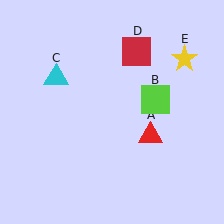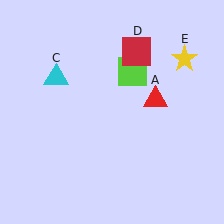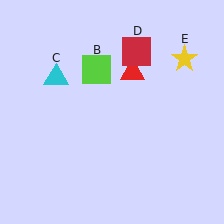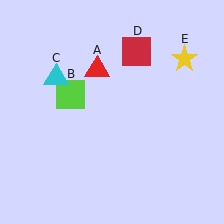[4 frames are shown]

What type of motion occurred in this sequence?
The red triangle (object A), lime square (object B) rotated counterclockwise around the center of the scene.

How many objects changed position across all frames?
2 objects changed position: red triangle (object A), lime square (object B).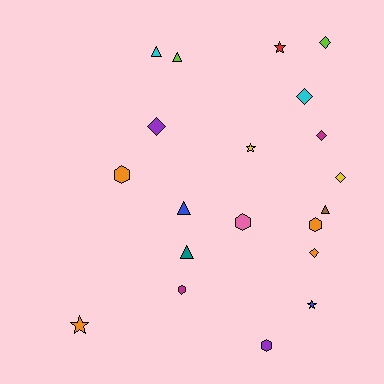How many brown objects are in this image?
There is 1 brown object.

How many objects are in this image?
There are 20 objects.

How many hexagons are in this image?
There are 5 hexagons.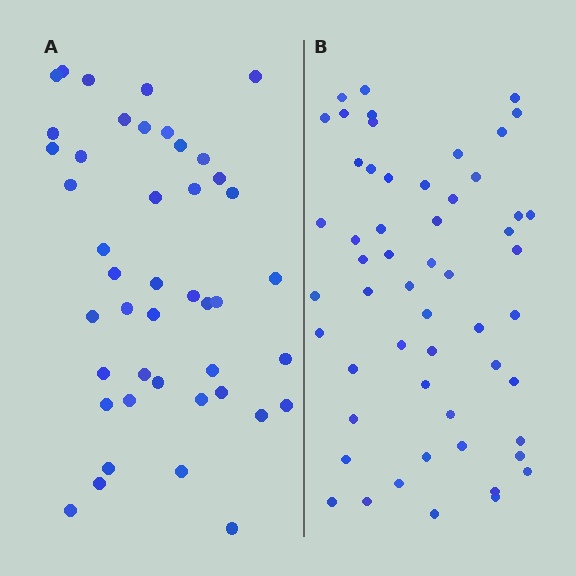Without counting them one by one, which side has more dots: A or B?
Region B (the right region) has more dots.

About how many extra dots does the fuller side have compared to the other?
Region B has roughly 12 or so more dots than region A.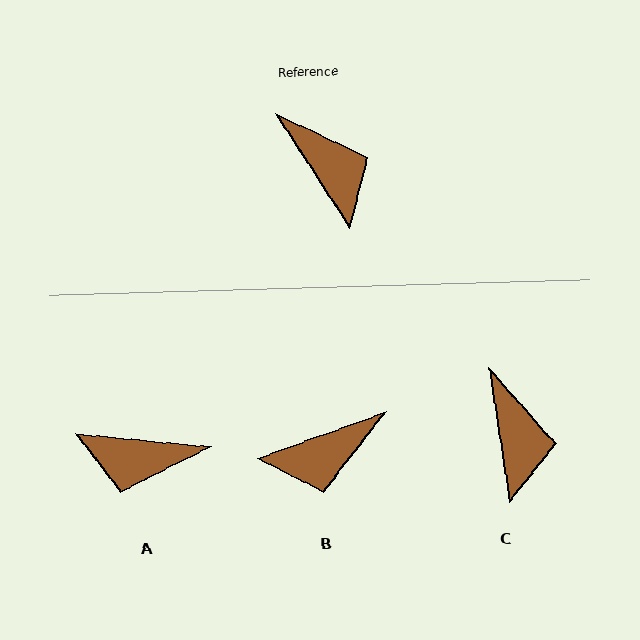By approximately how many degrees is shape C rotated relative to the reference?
Approximately 24 degrees clockwise.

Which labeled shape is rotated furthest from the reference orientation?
A, about 128 degrees away.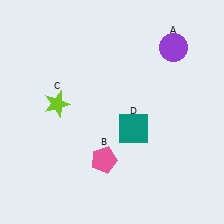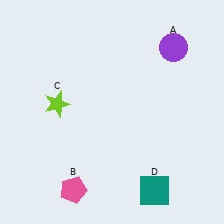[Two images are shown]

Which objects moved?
The objects that moved are: the pink pentagon (B), the teal square (D).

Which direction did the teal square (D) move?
The teal square (D) moved down.